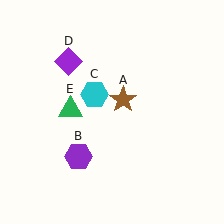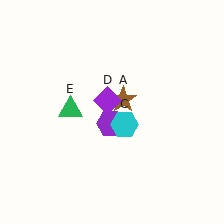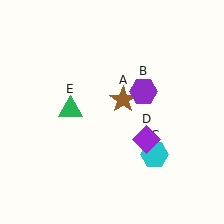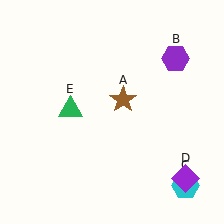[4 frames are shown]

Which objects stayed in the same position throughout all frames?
Brown star (object A) and green triangle (object E) remained stationary.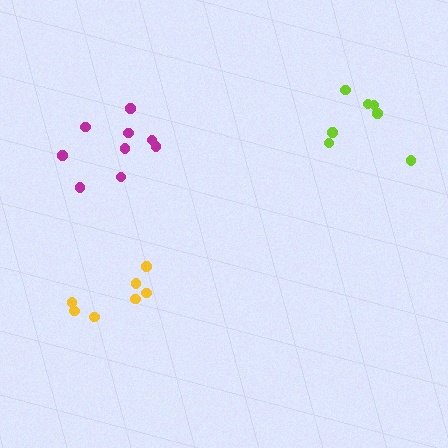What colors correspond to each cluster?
The clusters are colored: magenta, lime, yellow.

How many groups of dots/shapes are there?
There are 3 groups.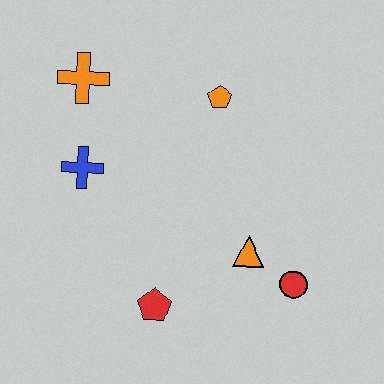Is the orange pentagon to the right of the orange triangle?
No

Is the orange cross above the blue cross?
Yes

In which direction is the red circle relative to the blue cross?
The red circle is to the right of the blue cross.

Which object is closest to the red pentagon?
The orange triangle is closest to the red pentagon.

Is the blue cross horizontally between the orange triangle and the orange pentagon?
No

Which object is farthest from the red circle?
The orange cross is farthest from the red circle.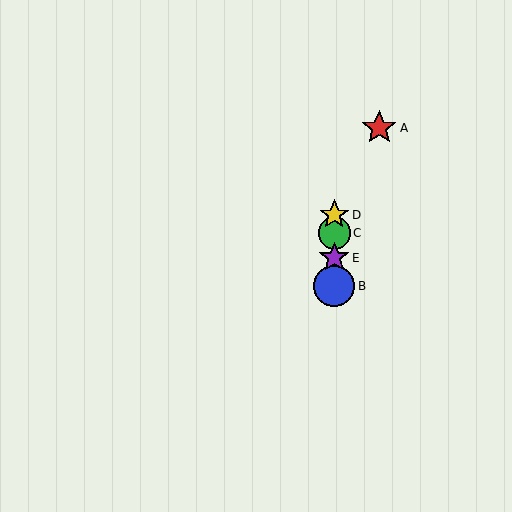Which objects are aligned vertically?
Objects B, C, D, E are aligned vertically.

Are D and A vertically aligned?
No, D is at x≈334 and A is at x≈379.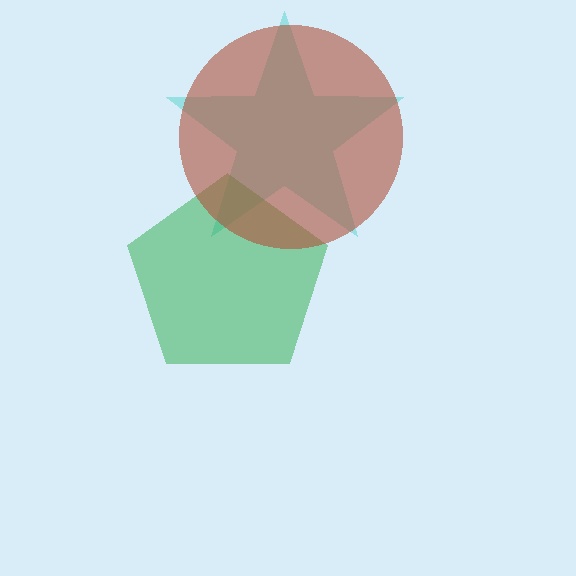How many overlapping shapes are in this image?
There are 3 overlapping shapes in the image.